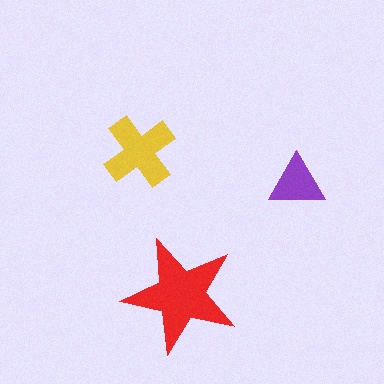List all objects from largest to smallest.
The red star, the yellow cross, the purple triangle.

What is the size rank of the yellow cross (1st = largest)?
2nd.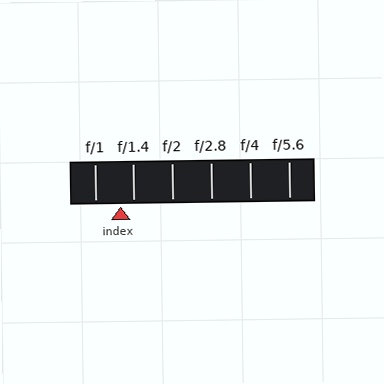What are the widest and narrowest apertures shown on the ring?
The widest aperture shown is f/1 and the narrowest is f/5.6.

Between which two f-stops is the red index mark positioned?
The index mark is between f/1 and f/1.4.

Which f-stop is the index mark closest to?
The index mark is closest to f/1.4.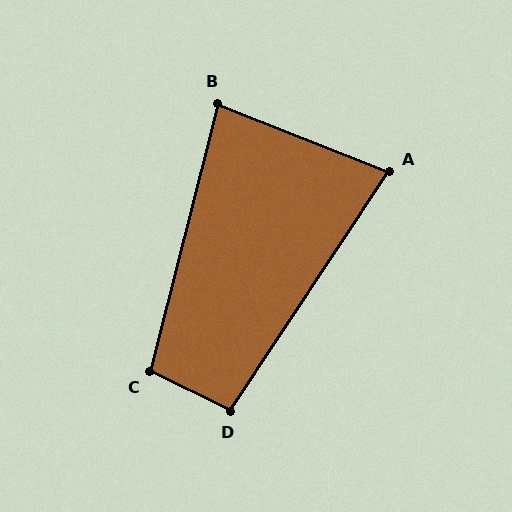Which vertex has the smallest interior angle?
A, at approximately 78 degrees.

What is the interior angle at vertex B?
Approximately 83 degrees (acute).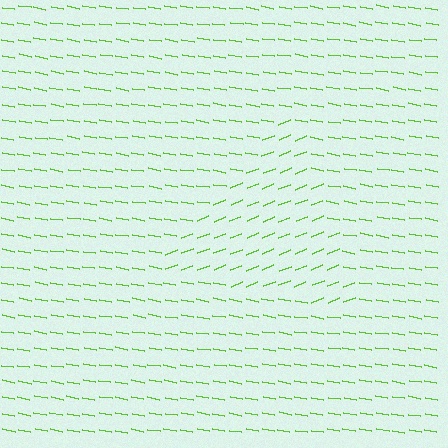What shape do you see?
I see a triangle.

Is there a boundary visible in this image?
Yes, there is a texture boundary formed by a change in line orientation.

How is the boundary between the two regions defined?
The boundary is defined purely by a change in line orientation (approximately 31 degrees difference). All lines are the same color and thickness.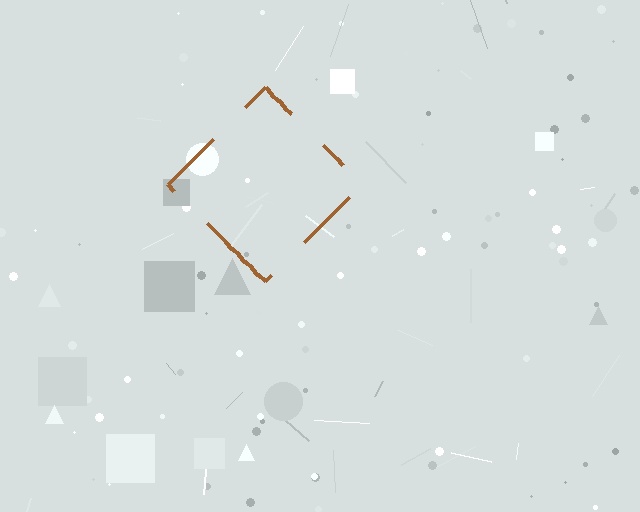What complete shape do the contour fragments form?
The contour fragments form a diamond.